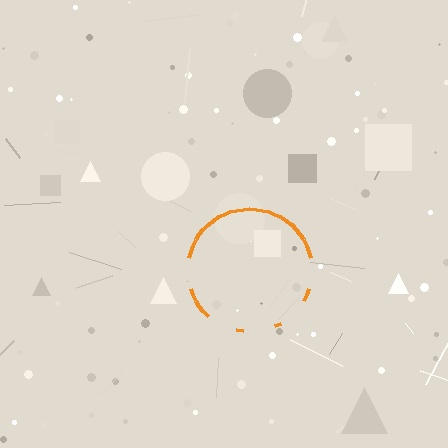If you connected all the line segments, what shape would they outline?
They would outline a circle.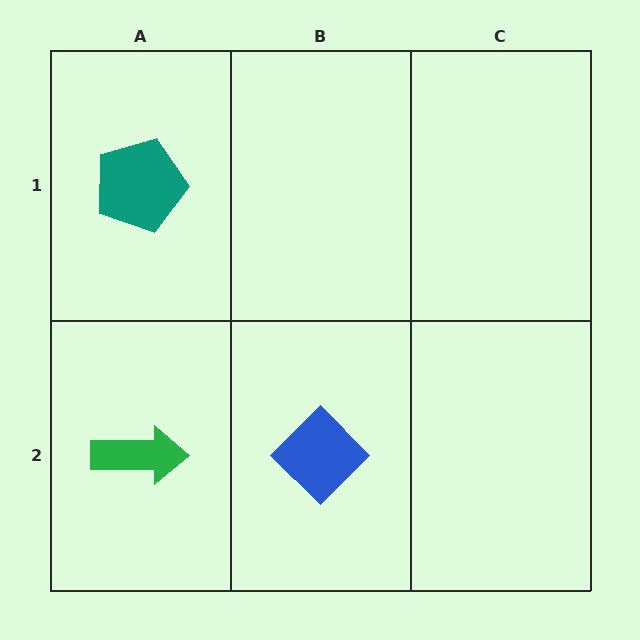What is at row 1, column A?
A teal pentagon.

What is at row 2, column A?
A green arrow.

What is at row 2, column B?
A blue diamond.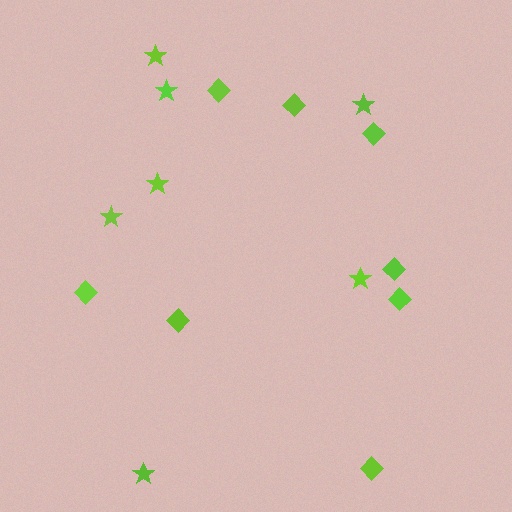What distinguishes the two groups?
There are 2 groups: one group of diamonds (8) and one group of stars (7).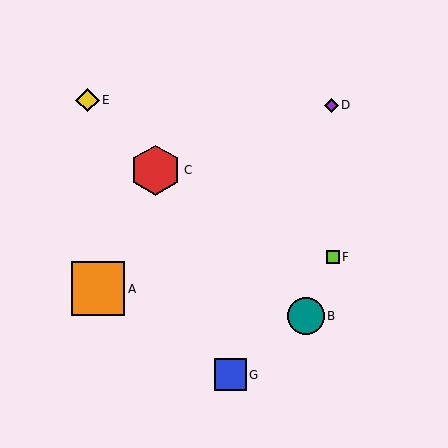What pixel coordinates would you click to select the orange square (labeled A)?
Click at (98, 289) to select the orange square A.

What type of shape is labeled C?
Shape C is a red hexagon.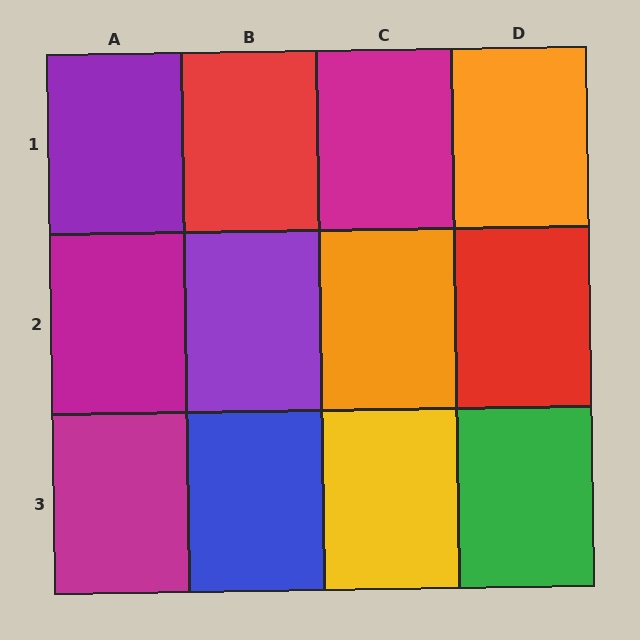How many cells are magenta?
3 cells are magenta.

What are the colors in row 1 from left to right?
Purple, red, magenta, orange.